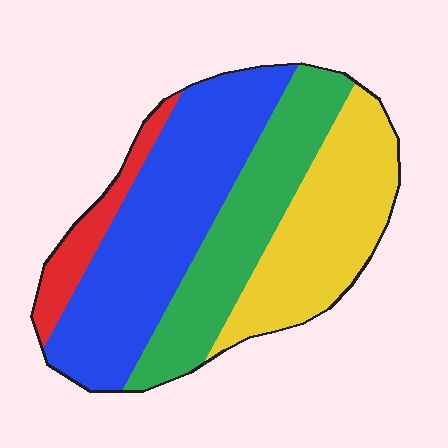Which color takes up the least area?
Red, at roughly 10%.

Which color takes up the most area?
Blue, at roughly 40%.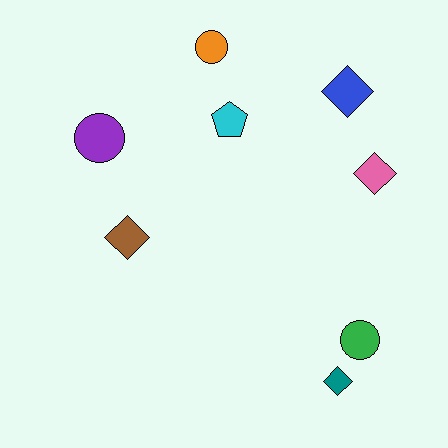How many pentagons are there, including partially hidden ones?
There is 1 pentagon.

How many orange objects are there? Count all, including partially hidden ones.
There is 1 orange object.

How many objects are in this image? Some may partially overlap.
There are 8 objects.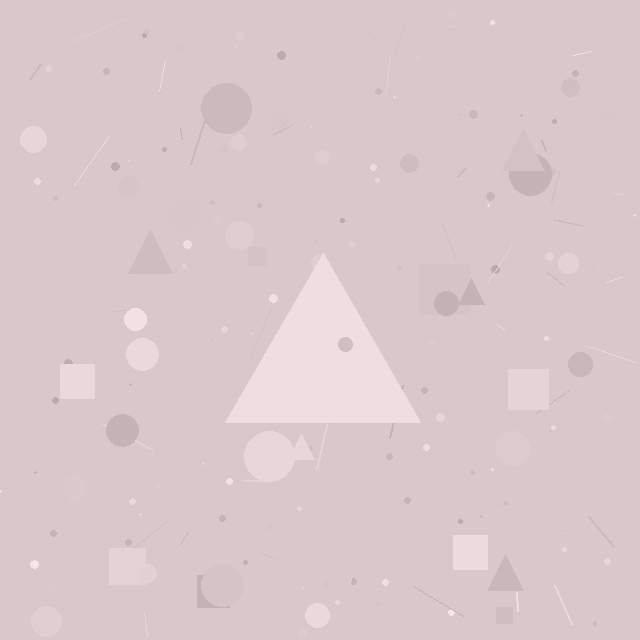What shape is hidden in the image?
A triangle is hidden in the image.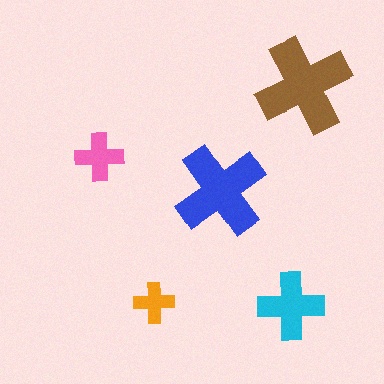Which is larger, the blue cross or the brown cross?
The brown one.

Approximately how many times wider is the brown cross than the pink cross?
About 2 times wider.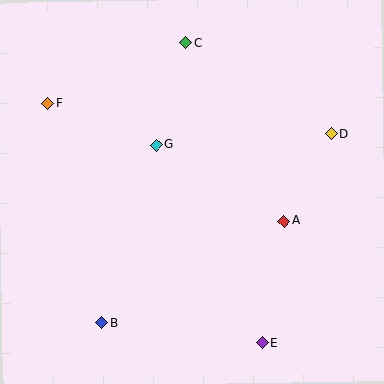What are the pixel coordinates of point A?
Point A is at (284, 221).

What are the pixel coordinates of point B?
Point B is at (102, 323).